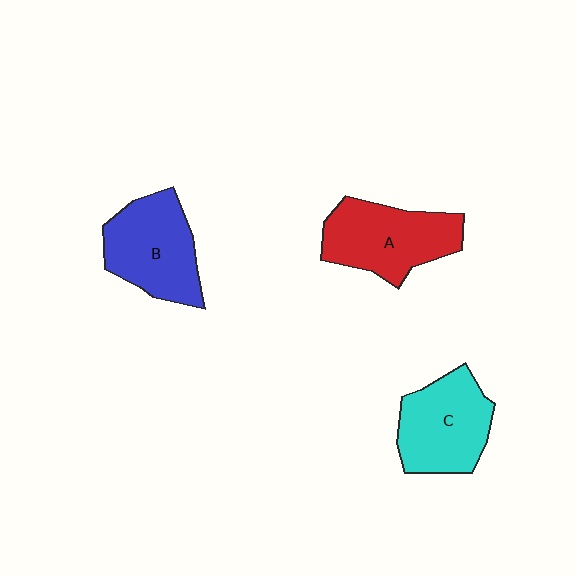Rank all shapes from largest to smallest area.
From largest to smallest: A (red), B (blue), C (cyan).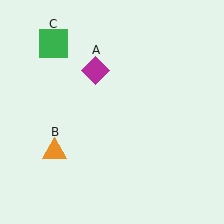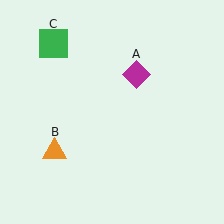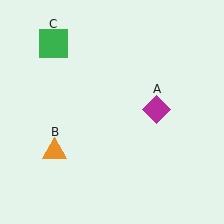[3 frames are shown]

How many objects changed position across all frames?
1 object changed position: magenta diamond (object A).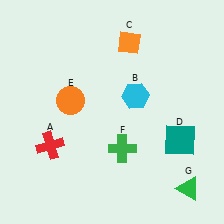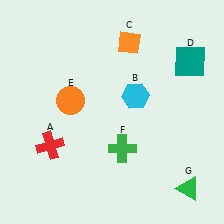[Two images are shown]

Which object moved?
The teal square (D) moved up.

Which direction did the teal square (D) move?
The teal square (D) moved up.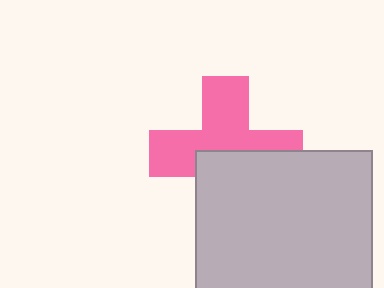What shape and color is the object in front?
The object in front is a light gray square.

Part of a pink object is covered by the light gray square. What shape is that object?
It is a cross.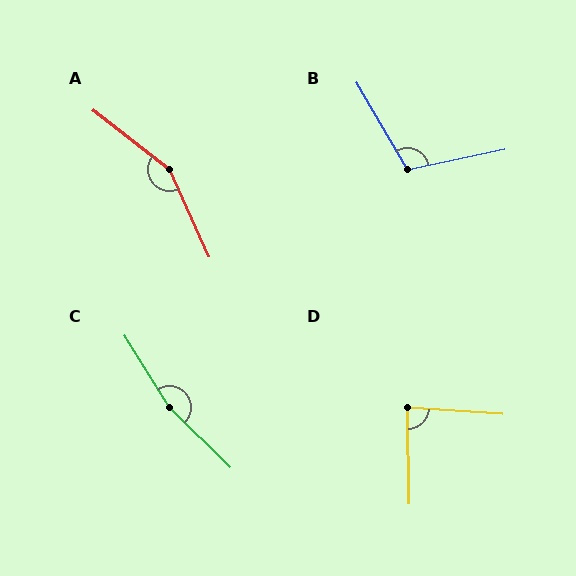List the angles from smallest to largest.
D (85°), B (109°), A (152°), C (166°).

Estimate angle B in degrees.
Approximately 109 degrees.